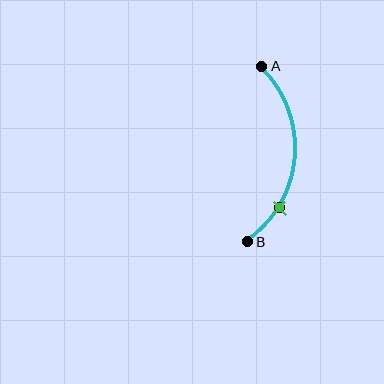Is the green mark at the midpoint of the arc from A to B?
No. The green mark lies on the arc but is closer to endpoint B. The arc midpoint would be at the point on the curve equidistant along the arc from both A and B.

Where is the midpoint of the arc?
The arc midpoint is the point on the curve farthest from the straight line joining A and B. It sits to the right of that line.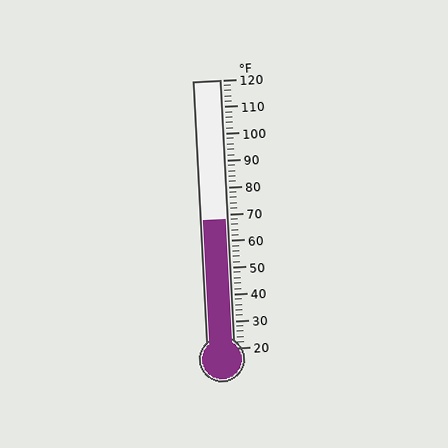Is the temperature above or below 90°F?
The temperature is below 90°F.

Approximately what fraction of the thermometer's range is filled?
The thermometer is filled to approximately 50% of its range.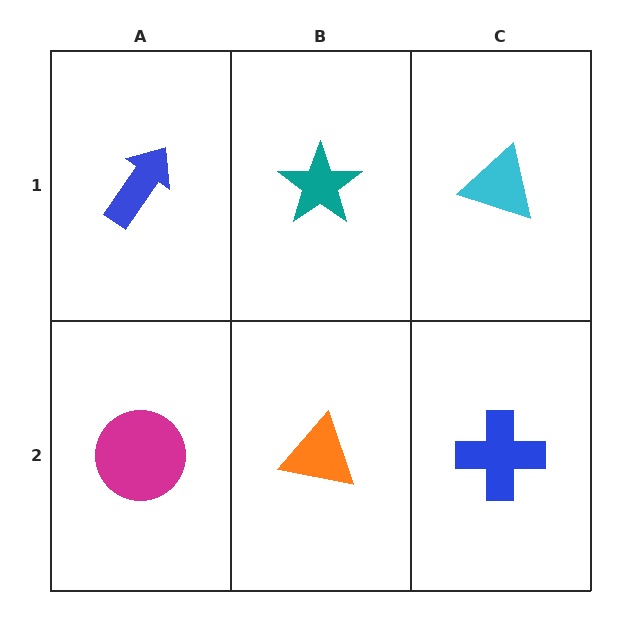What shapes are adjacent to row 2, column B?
A teal star (row 1, column B), a magenta circle (row 2, column A), a blue cross (row 2, column C).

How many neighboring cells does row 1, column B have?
3.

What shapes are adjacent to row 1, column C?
A blue cross (row 2, column C), a teal star (row 1, column B).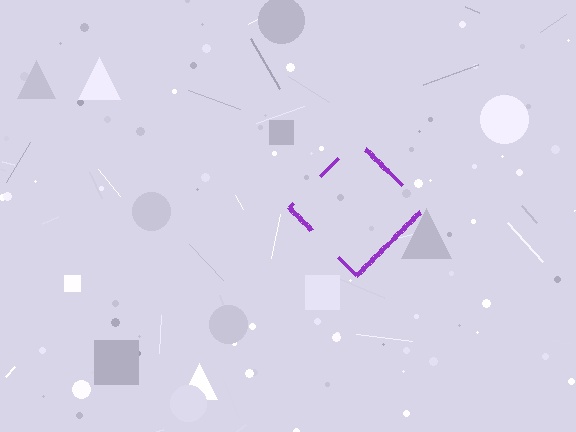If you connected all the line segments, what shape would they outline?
They would outline a diamond.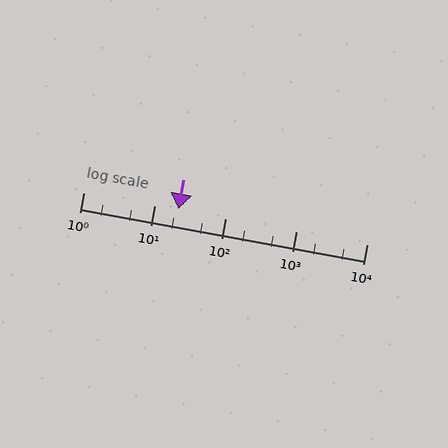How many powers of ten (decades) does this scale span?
The scale spans 4 decades, from 1 to 10000.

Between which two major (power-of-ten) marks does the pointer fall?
The pointer is between 10 and 100.